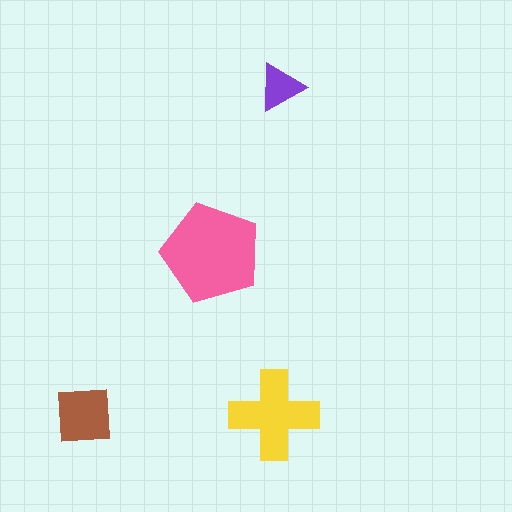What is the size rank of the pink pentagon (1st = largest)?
1st.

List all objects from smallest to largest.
The purple triangle, the brown square, the yellow cross, the pink pentagon.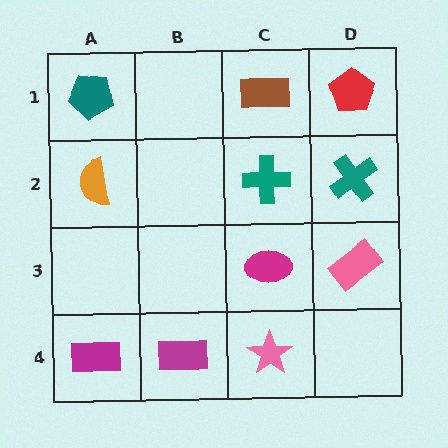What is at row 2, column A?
An orange semicircle.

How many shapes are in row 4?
3 shapes.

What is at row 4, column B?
A magenta rectangle.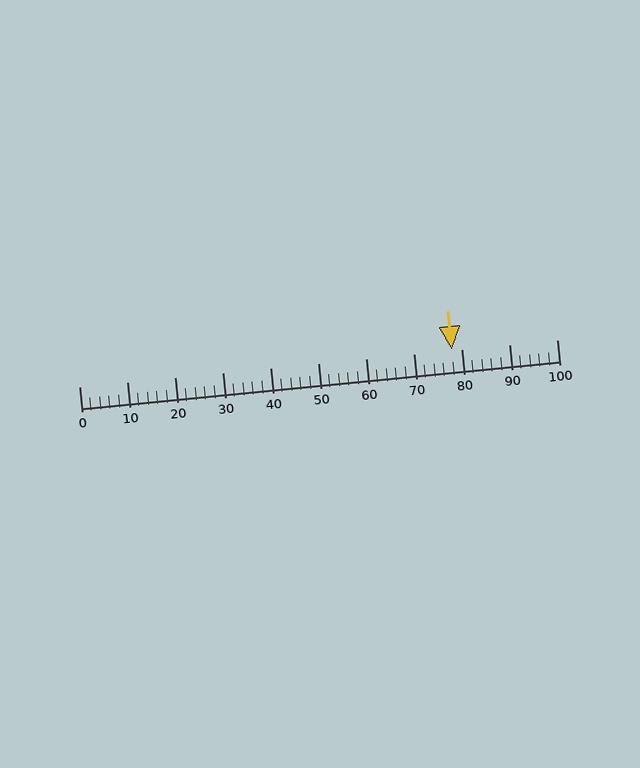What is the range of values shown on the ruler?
The ruler shows values from 0 to 100.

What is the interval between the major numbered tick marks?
The major tick marks are spaced 10 units apart.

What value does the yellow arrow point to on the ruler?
The yellow arrow points to approximately 78.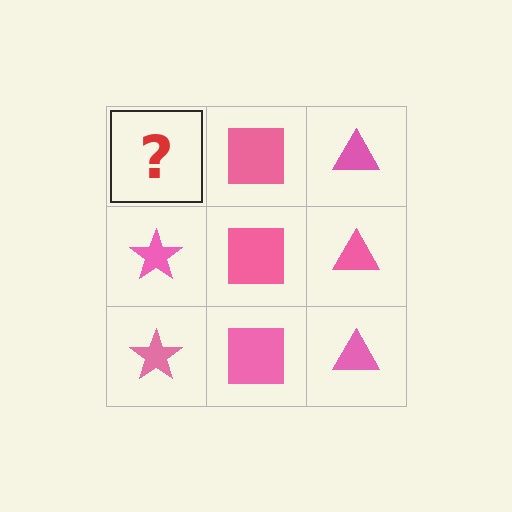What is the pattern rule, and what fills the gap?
The rule is that each column has a consistent shape. The gap should be filled with a pink star.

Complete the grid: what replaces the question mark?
The question mark should be replaced with a pink star.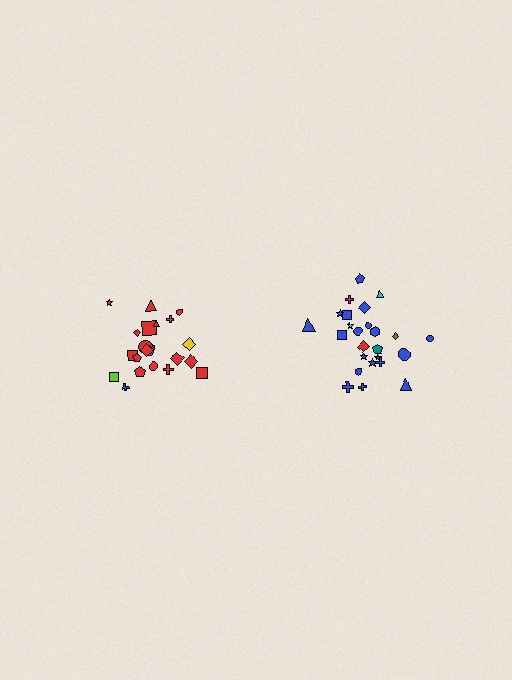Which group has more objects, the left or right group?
The right group.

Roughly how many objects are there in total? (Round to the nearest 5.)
Roughly 45 objects in total.